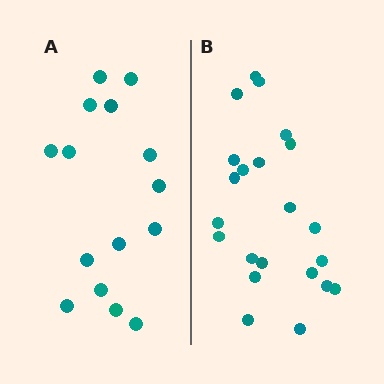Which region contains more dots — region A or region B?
Region B (the right region) has more dots.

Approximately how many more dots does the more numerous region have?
Region B has roughly 8 or so more dots than region A.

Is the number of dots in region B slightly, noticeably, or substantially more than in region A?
Region B has substantially more. The ratio is roughly 1.5 to 1.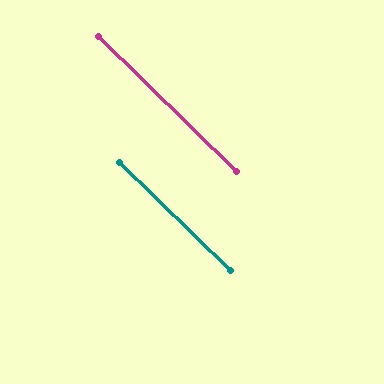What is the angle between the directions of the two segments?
Approximately 0 degrees.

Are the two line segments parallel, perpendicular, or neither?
Parallel — their directions differ by only 0.4°.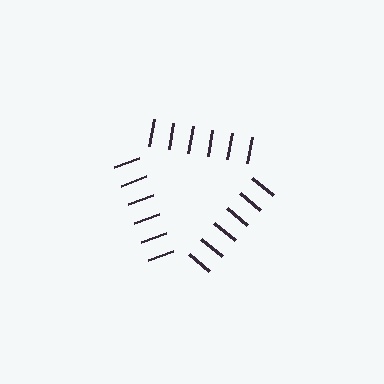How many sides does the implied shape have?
3 sides — the line-ends trace a triangle.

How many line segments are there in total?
18 — 6 along each of the 3 edges.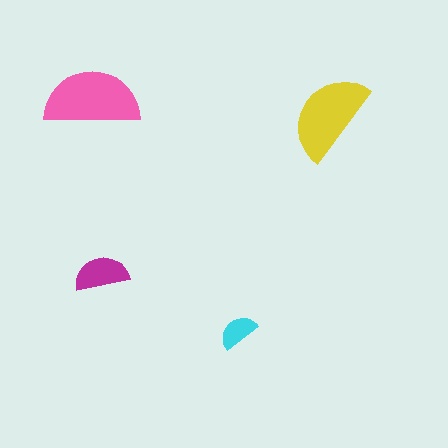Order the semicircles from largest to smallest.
the pink one, the yellow one, the magenta one, the cyan one.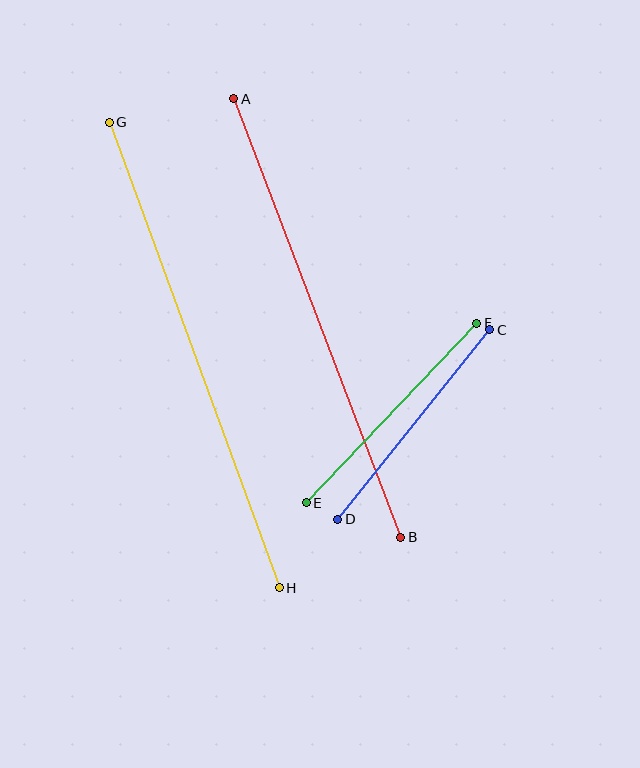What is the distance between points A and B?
The distance is approximately 469 pixels.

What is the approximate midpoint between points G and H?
The midpoint is at approximately (194, 355) pixels.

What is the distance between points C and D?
The distance is approximately 243 pixels.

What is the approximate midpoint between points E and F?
The midpoint is at approximately (391, 413) pixels.